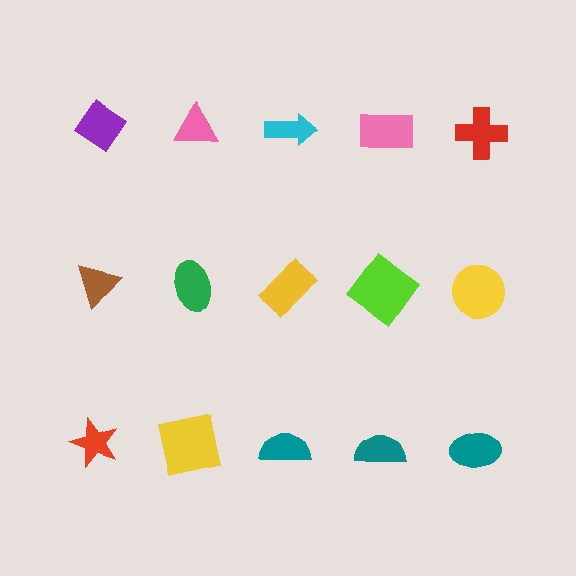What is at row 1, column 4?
A pink rectangle.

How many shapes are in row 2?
5 shapes.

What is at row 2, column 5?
A yellow circle.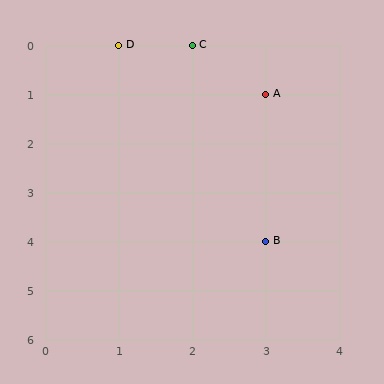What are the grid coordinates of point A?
Point A is at grid coordinates (3, 1).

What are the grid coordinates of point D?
Point D is at grid coordinates (1, 0).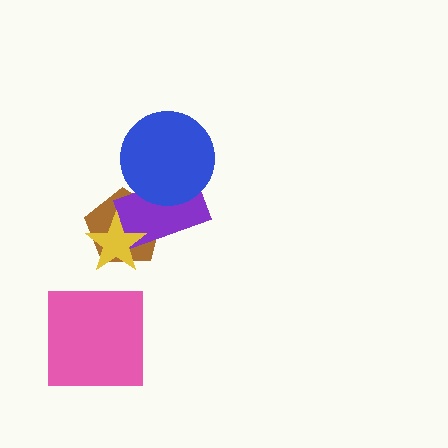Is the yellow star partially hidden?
No, no other shape covers it.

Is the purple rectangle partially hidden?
Yes, it is partially covered by another shape.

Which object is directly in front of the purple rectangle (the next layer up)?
The blue circle is directly in front of the purple rectangle.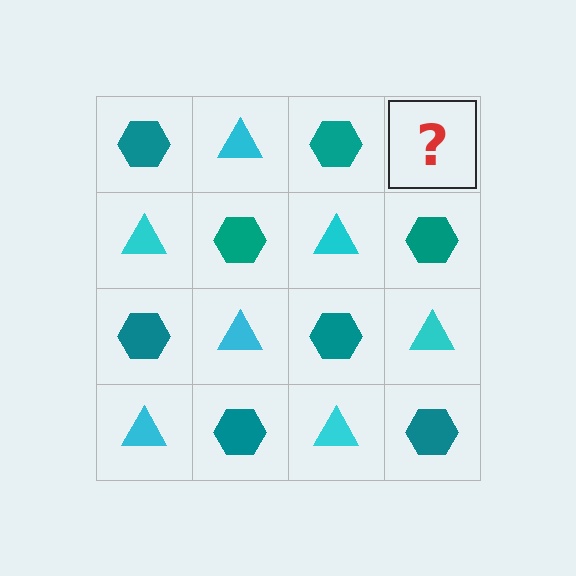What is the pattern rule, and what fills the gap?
The rule is that it alternates teal hexagon and cyan triangle in a checkerboard pattern. The gap should be filled with a cyan triangle.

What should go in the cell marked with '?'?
The missing cell should contain a cyan triangle.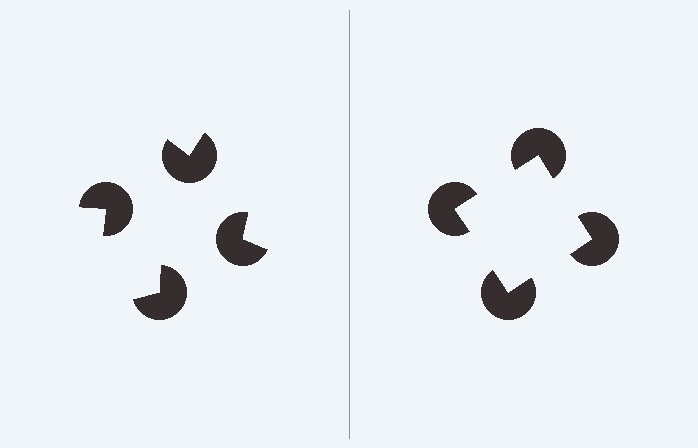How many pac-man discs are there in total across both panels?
8 — 4 on each side.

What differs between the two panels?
The pac-man discs are positioned identically on both sides; only the wedge orientations differ. On the right they align to a square; on the left they are misaligned.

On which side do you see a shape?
An illusory square appears on the right side. On the left side the wedge cuts are rotated, so no coherent shape forms.